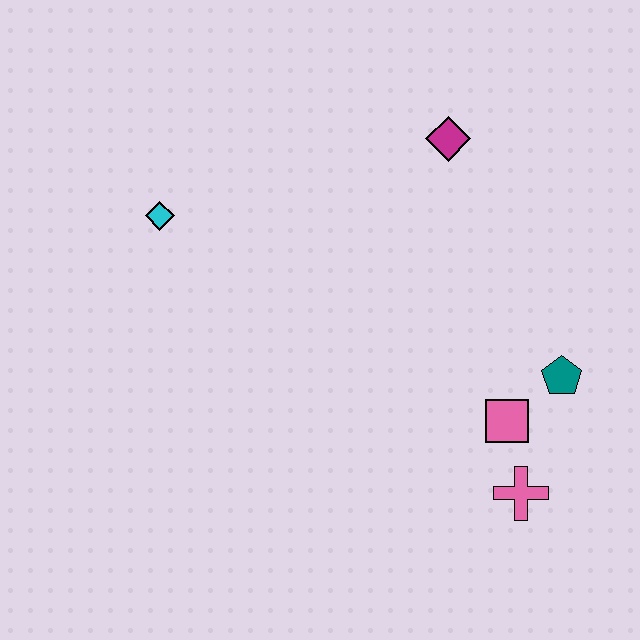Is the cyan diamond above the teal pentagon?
Yes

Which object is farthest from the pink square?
The cyan diamond is farthest from the pink square.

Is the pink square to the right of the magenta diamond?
Yes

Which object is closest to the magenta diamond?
The teal pentagon is closest to the magenta diamond.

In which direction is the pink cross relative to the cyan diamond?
The pink cross is to the right of the cyan diamond.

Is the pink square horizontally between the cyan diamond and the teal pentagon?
Yes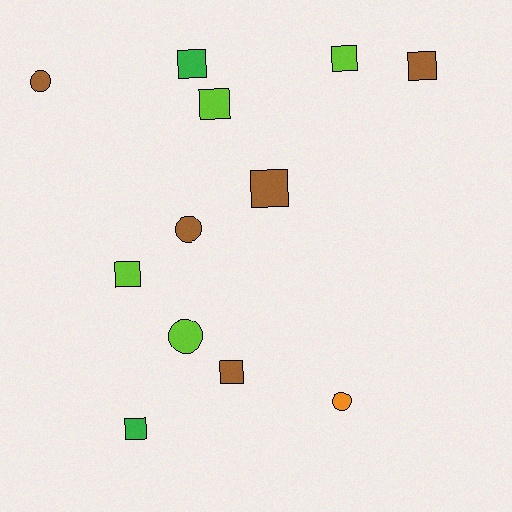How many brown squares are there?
There are 3 brown squares.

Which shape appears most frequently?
Square, with 8 objects.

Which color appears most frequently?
Brown, with 5 objects.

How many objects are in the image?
There are 12 objects.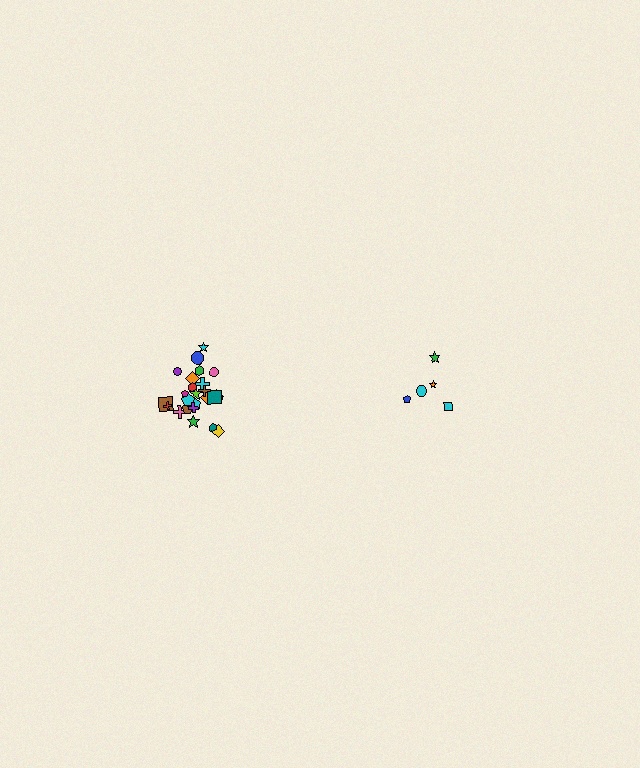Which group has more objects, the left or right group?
The left group.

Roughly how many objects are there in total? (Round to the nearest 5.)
Roughly 30 objects in total.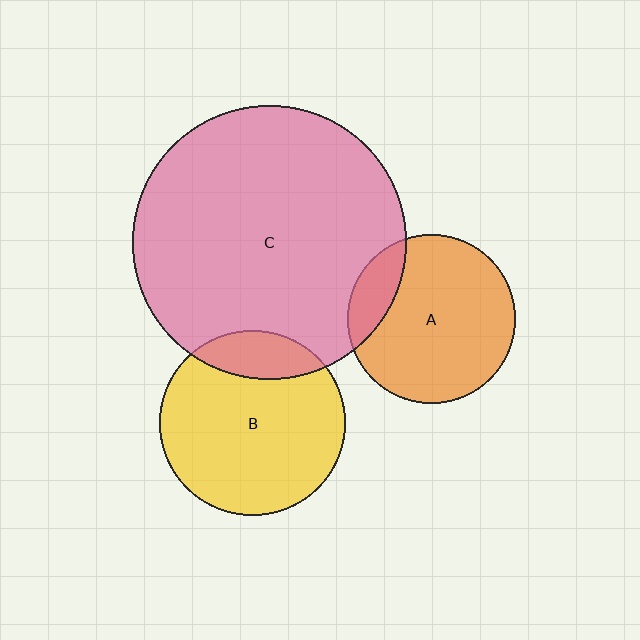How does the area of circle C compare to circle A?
Approximately 2.6 times.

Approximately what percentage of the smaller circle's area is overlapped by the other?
Approximately 15%.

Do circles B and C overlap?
Yes.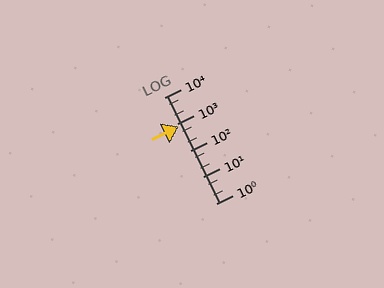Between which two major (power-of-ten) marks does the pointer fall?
The pointer is between 100 and 1000.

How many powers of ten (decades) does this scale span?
The scale spans 4 decades, from 1 to 10000.